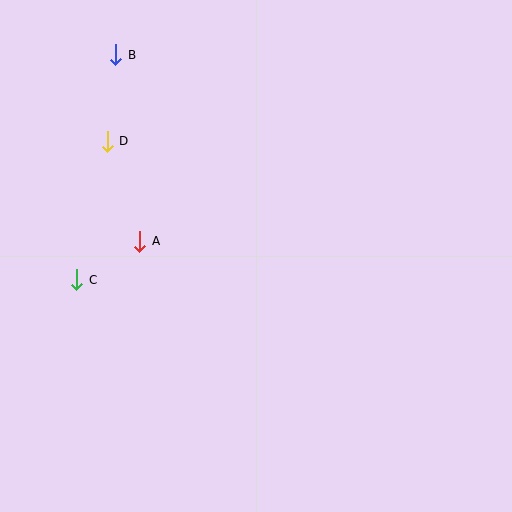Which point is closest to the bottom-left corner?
Point C is closest to the bottom-left corner.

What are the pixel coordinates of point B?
Point B is at (116, 55).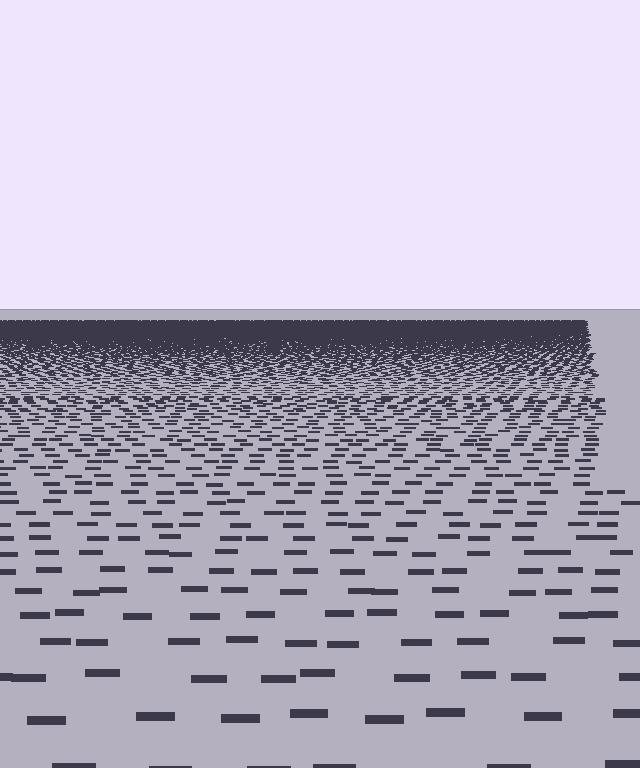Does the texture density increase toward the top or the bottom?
Density increases toward the top.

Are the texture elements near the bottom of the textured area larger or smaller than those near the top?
Larger. Near the bottom, elements are closer to the viewer and appear at a bigger on-screen size.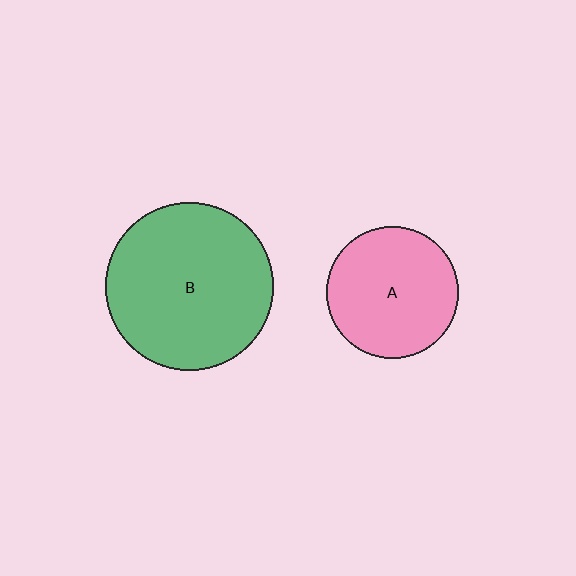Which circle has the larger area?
Circle B (green).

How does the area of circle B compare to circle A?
Approximately 1.6 times.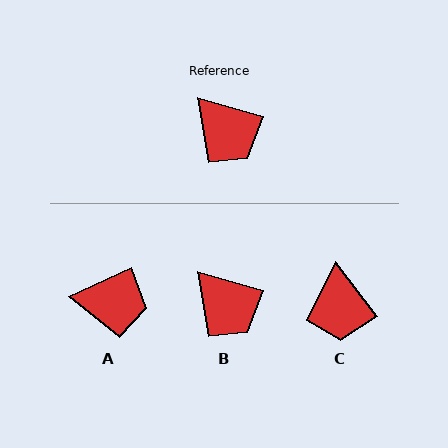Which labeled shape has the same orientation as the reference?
B.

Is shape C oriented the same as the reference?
No, it is off by about 37 degrees.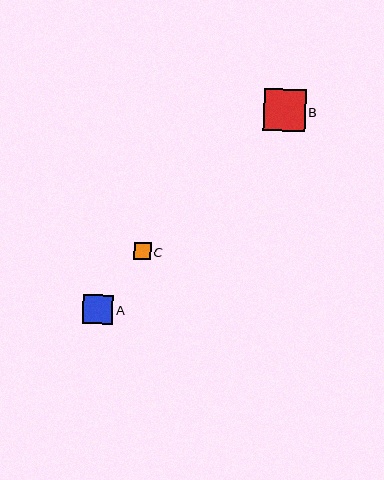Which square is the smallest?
Square C is the smallest with a size of approximately 16 pixels.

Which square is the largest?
Square B is the largest with a size of approximately 42 pixels.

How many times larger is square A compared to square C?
Square A is approximately 1.8 times the size of square C.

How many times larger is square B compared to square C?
Square B is approximately 2.6 times the size of square C.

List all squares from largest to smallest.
From largest to smallest: B, A, C.